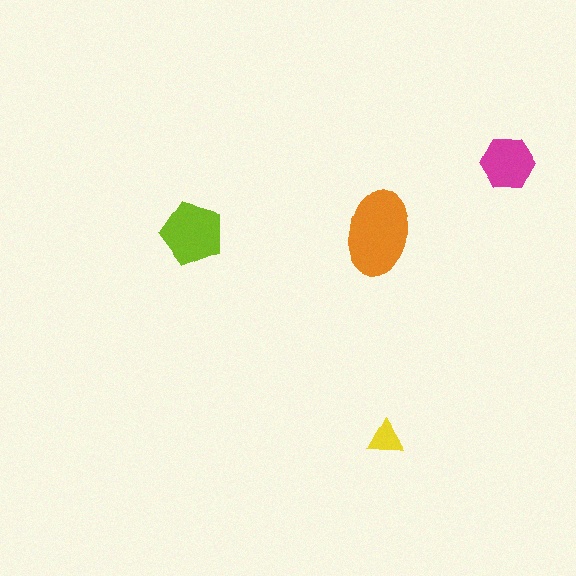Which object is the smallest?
The yellow triangle.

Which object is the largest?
The orange ellipse.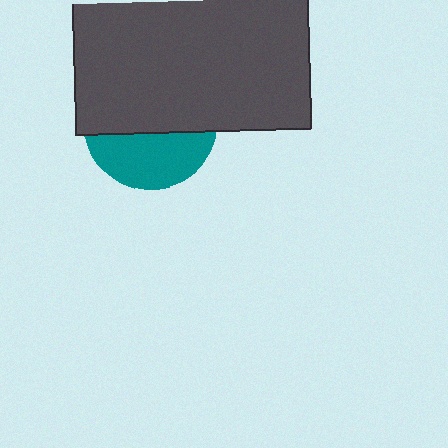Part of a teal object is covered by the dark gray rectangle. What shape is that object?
It is a circle.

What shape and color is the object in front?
The object in front is a dark gray rectangle.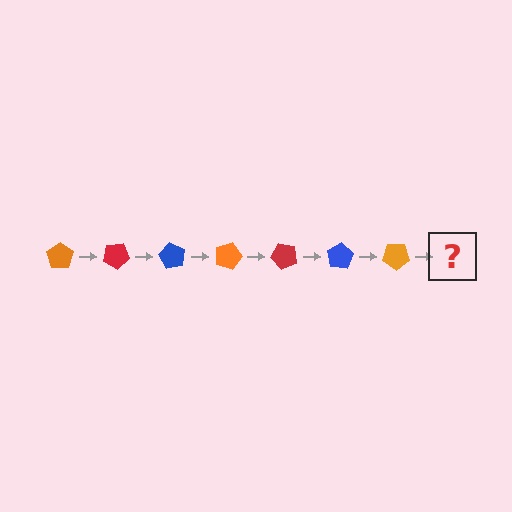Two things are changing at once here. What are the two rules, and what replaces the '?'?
The two rules are that it rotates 30 degrees each step and the color cycles through orange, red, and blue. The '?' should be a red pentagon, rotated 210 degrees from the start.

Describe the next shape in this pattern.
It should be a red pentagon, rotated 210 degrees from the start.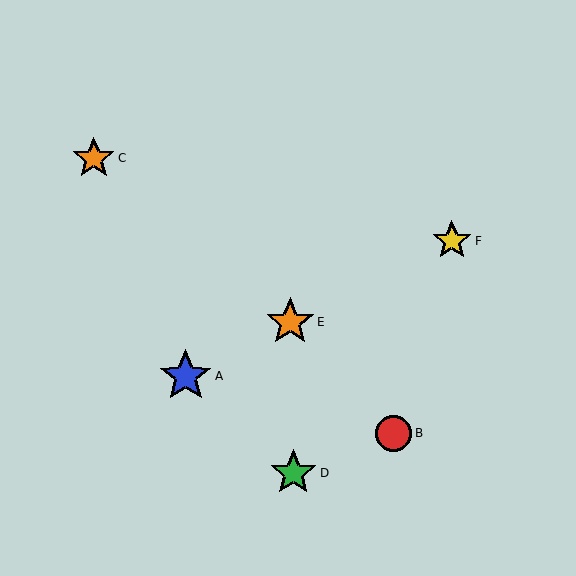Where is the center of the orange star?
The center of the orange star is at (94, 158).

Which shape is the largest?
The blue star (labeled A) is the largest.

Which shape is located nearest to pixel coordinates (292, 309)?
The orange star (labeled E) at (290, 322) is nearest to that location.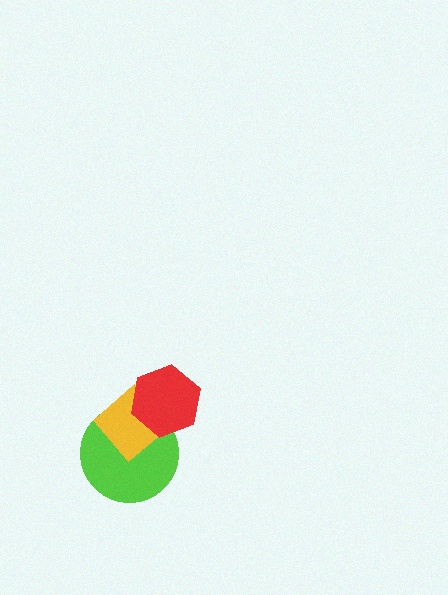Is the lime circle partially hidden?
Yes, it is partially covered by another shape.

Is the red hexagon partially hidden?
No, no other shape covers it.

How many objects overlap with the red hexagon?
2 objects overlap with the red hexagon.